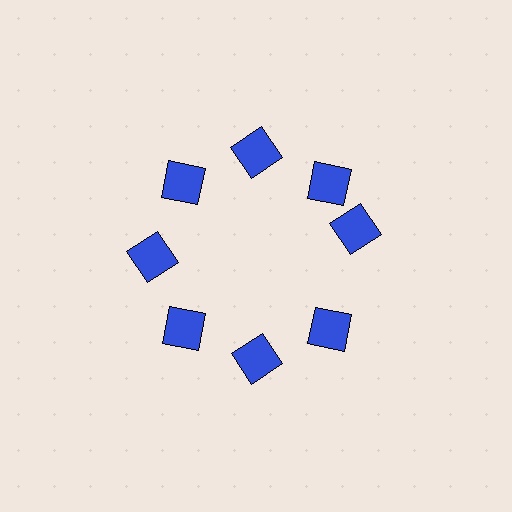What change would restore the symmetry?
The symmetry would be restored by rotating it back into even spacing with its neighbors so that all 8 squares sit at equal angles and equal distance from the center.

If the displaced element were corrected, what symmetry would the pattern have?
It would have 8-fold rotational symmetry — the pattern would map onto itself every 45 degrees.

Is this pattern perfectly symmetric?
No. The 8 blue squares are arranged in a ring, but one element near the 3 o'clock position is rotated out of alignment along the ring, breaking the 8-fold rotational symmetry.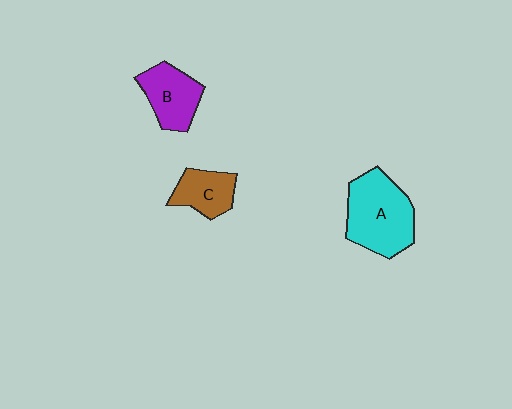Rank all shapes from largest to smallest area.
From largest to smallest: A (cyan), B (purple), C (brown).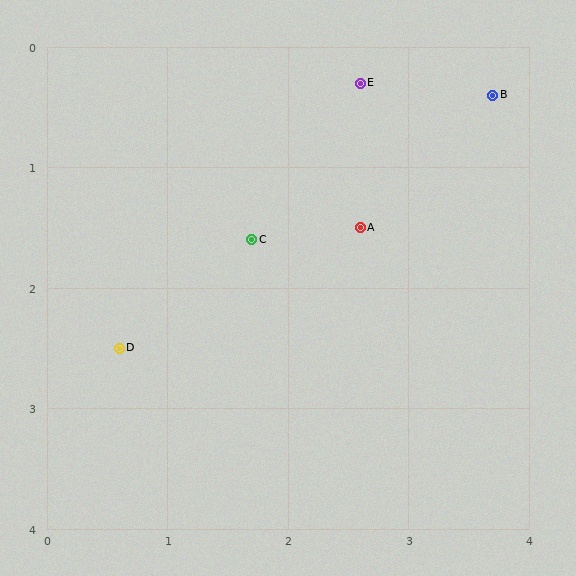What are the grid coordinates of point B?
Point B is at approximately (3.7, 0.4).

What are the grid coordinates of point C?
Point C is at approximately (1.7, 1.6).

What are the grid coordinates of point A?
Point A is at approximately (2.6, 1.5).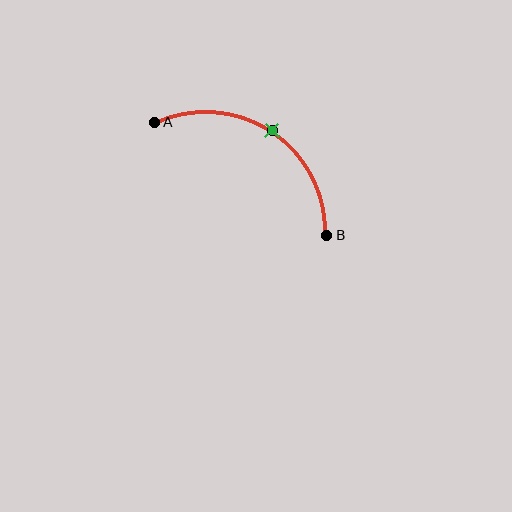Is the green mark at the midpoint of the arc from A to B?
Yes. The green mark lies on the arc at equal arc-length from both A and B — it is the arc midpoint.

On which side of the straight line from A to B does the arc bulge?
The arc bulges above the straight line connecting A and B.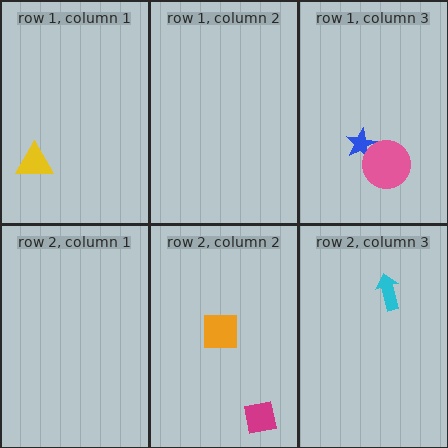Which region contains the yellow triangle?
The row 1, column 1 region.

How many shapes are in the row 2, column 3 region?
1.